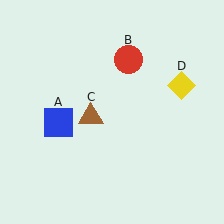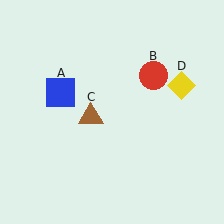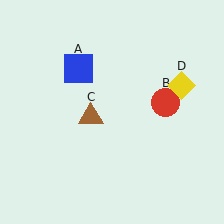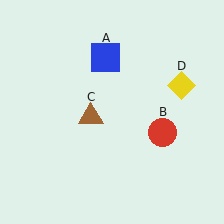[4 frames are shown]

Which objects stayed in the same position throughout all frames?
Brown triangle (object C) and yellow diamond (object D) remained stationary.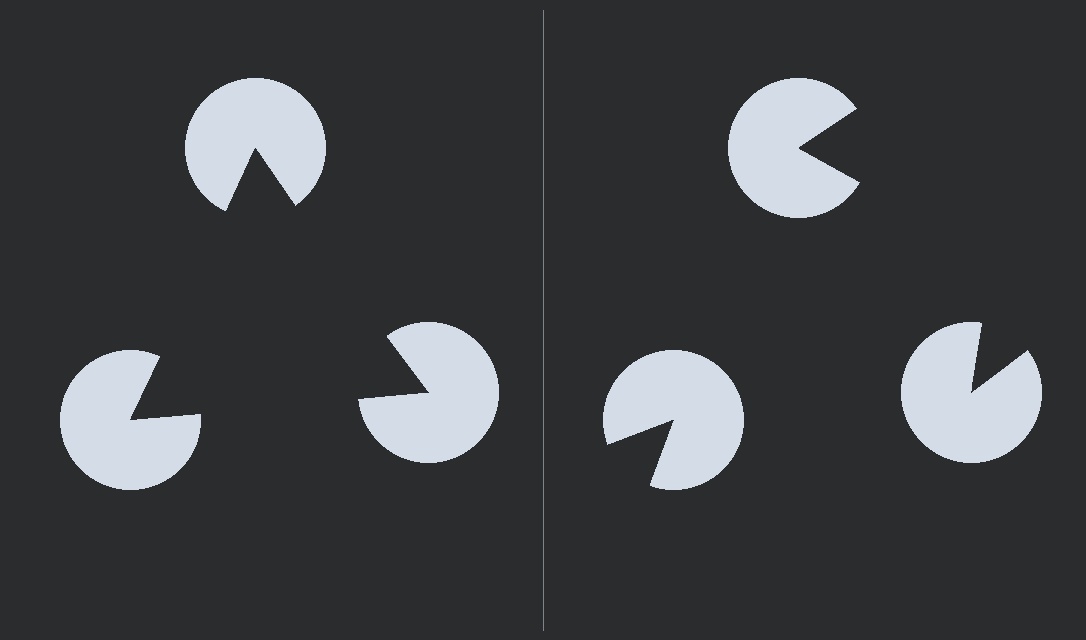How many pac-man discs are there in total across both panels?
6 — 3 on each side.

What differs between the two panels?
The pac-man discs are positioned identically on both sides; only the wedge orientations differ. On the left they align to a triangle; on the right they are misaligned.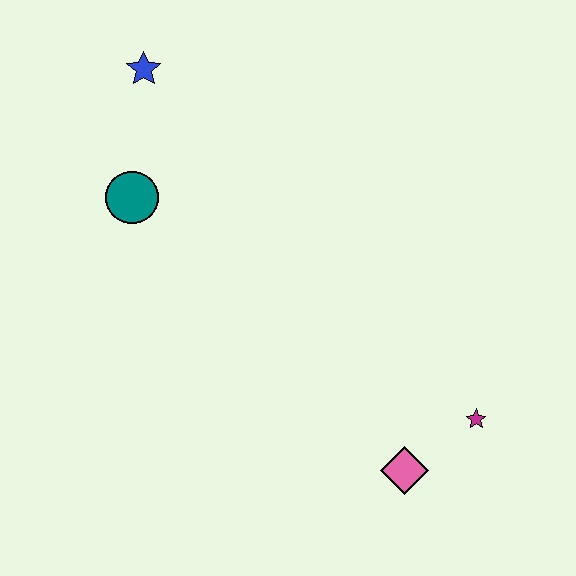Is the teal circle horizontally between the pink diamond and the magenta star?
No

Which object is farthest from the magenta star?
The blue star is farthest from the magenta star.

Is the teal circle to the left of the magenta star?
Yes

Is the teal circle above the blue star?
No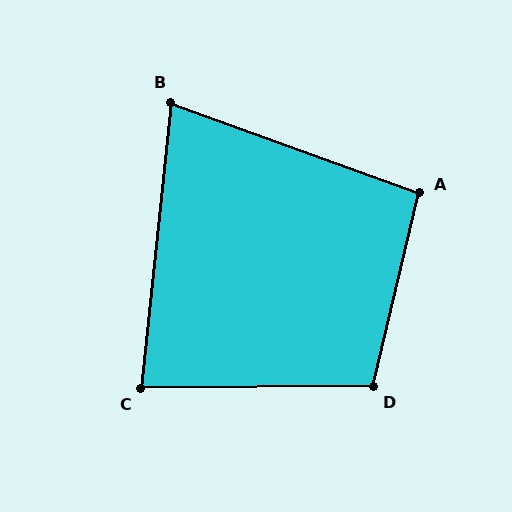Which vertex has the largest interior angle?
D, at approximately 104 degrees.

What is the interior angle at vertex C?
Approximately 83 degrees (acute).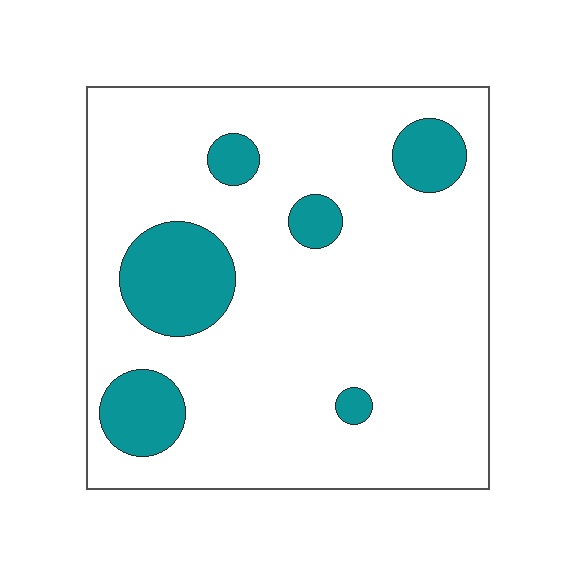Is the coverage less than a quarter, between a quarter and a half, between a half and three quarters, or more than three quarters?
Less than a quarter.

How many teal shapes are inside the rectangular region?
6.